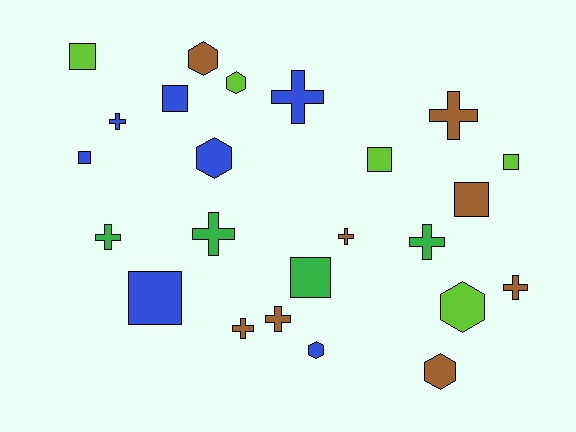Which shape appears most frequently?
Cross, with 10 objects.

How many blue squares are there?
There are 3 blue squares.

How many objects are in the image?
There are 24 objects.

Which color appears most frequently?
Brown, with 8 objects.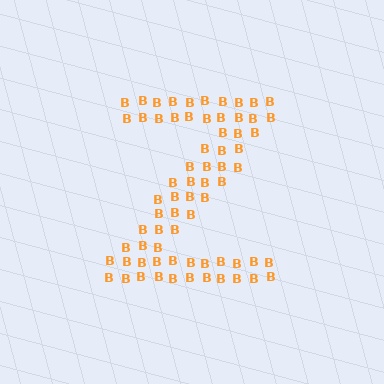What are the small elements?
The small elements are letter B's.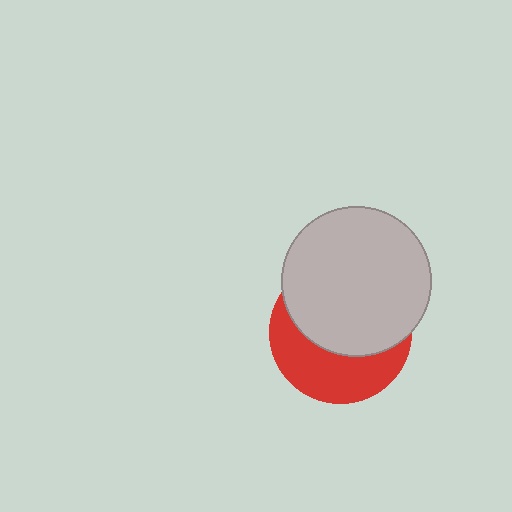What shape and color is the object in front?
The object in front is a light gray circle.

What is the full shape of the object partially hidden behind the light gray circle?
The partially hidden object is a red circle.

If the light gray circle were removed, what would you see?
You would see the complete red circle.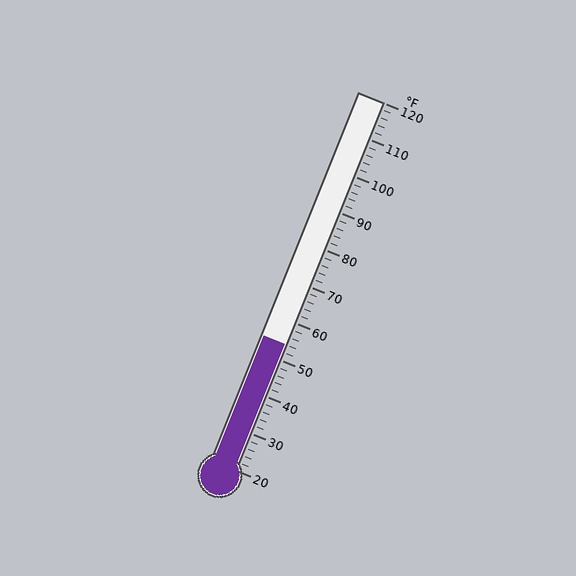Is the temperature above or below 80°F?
The temperature is below 80°F.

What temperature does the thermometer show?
The thermometer shows approximately 54°F.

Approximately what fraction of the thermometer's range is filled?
The thermometer is filled to approximately 35% of its range.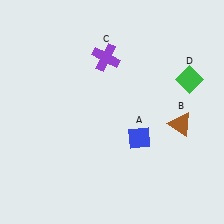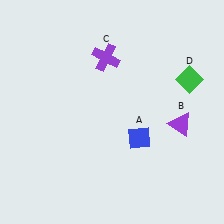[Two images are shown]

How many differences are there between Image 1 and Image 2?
There is 1 difference between the two images.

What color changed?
The triangle (B) changed from brown in Image 1 to purple in Image 2.